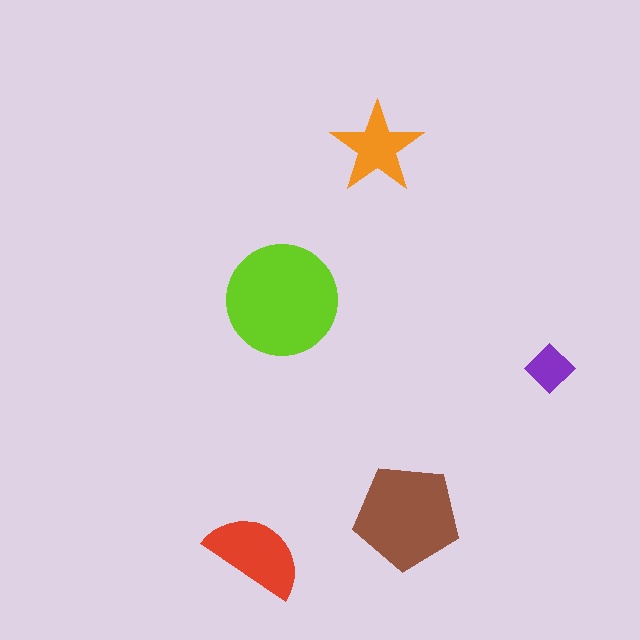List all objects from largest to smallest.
The lime circle, the brown pentagon, the red semicircle, the orange star, the purple diamond.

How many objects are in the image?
There are 5 objects in the image.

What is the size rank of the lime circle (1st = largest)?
1st.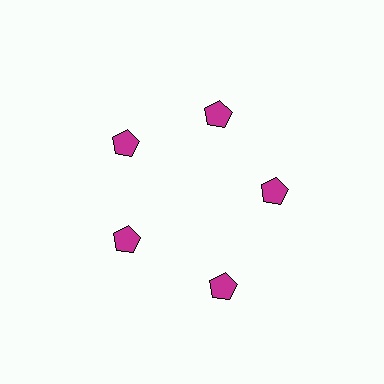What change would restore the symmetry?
The symmetry would be restored by moving it inward, back onto the ring so that all 5 pentagons sit at equal angles and equal distance from the center.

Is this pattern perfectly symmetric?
No. The 5 magenta pentagons are arranged in a ring, but one element near the 5 o'clock position is pushed outward from the center, breaking the 5-fold rotational symmetry.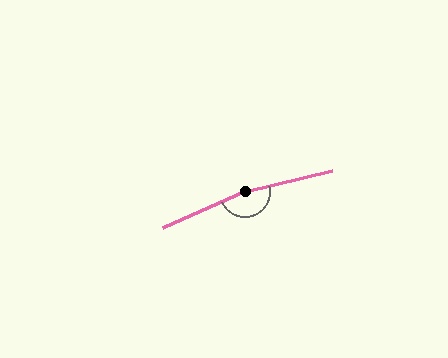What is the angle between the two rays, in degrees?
Approximately 170 degrees.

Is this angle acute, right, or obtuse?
It is obtuse.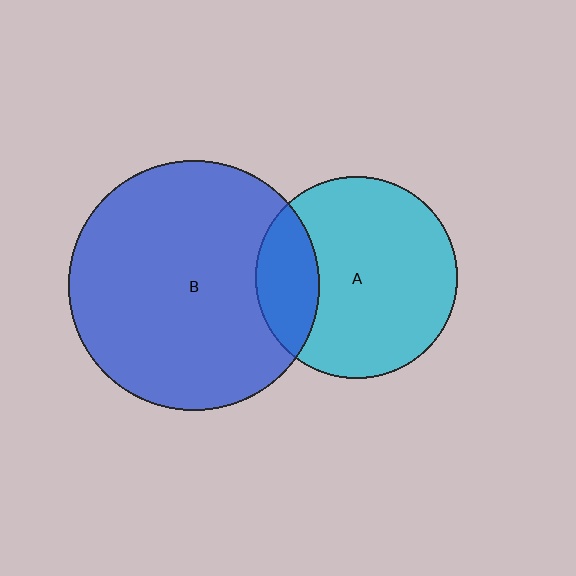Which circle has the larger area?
Circle B (blue).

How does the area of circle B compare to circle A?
Approximately 1.5 times.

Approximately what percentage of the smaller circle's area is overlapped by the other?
Approximately 20%.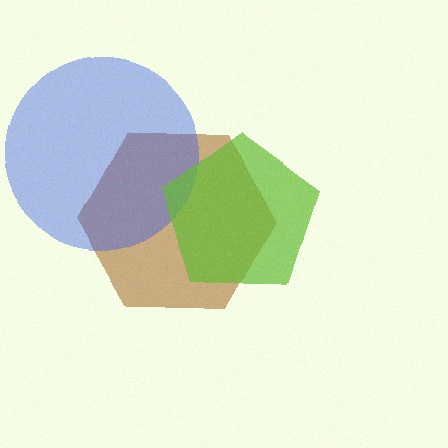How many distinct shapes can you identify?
There are 3 distinct shapes: a brown hexagon, a blue circle, a lime pentagon.